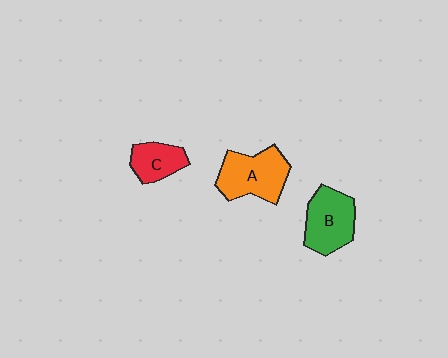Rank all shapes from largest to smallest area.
From largest to smallest: A (orange), B (green), C (red).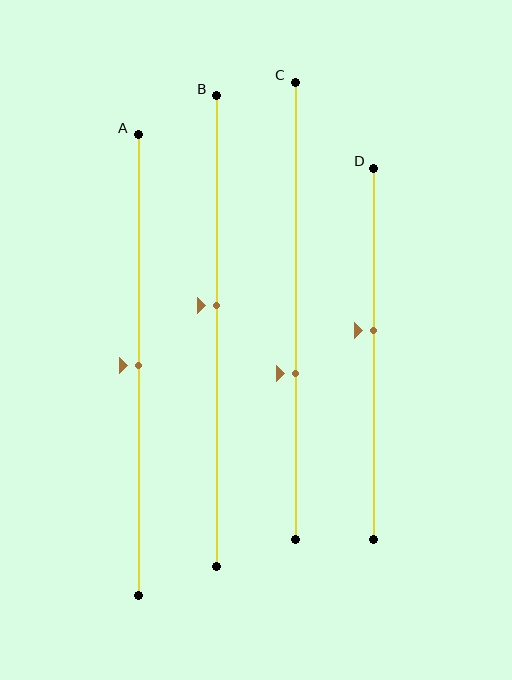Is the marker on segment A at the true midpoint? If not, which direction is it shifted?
Yes, the marker on segment A is at the true midpoint.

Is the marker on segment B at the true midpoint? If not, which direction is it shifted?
No, the marker on segment B is shifted upward by about 5% of the segment length.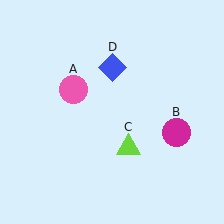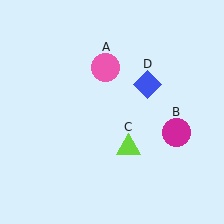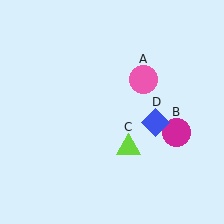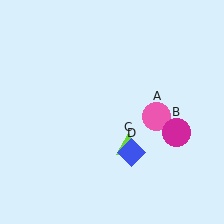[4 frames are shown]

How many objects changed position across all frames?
2 objects changed position: pink circle (object A), blue diamond (object D).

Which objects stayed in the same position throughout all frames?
Magenta circle (object B) and lime triangle (object C) remained stationary.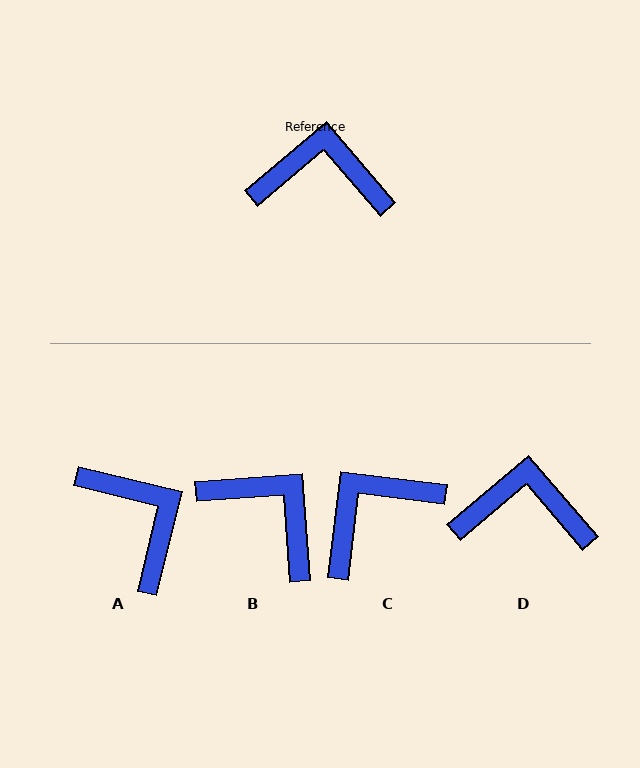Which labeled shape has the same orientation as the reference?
D.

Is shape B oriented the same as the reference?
No, it is off by about 36 degrees.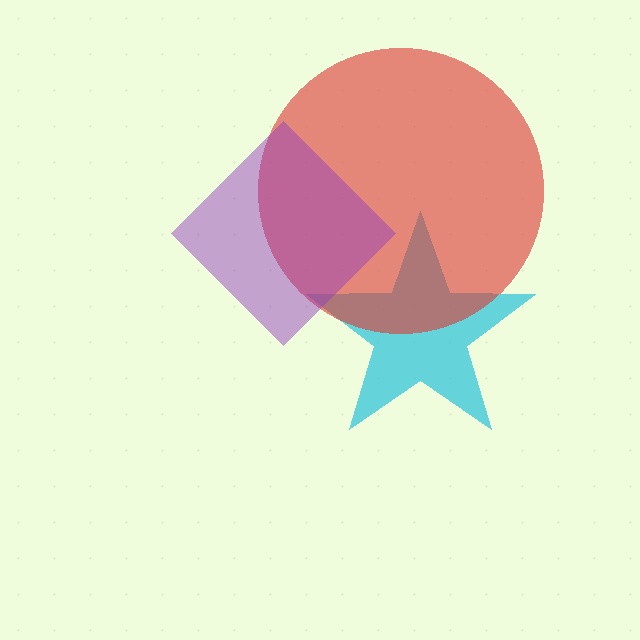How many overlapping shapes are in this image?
There are 3 overlapping shapes in the image.